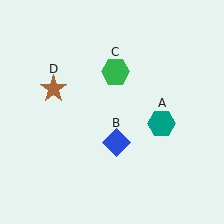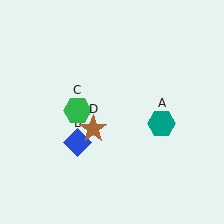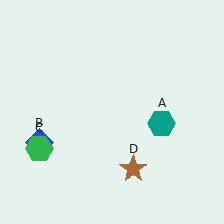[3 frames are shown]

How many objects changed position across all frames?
3 objects changed position: blue diamond (object B), green hexagon (object C), brown star (object D).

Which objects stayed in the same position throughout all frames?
Teal hexagon (object A) remained stationary.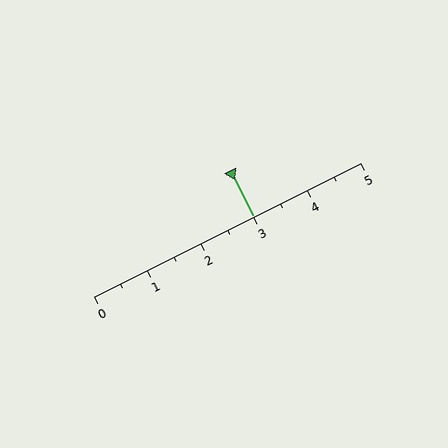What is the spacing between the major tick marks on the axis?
The major ticks are spaced 1 apart.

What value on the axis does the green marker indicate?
The marker indicates approximately 3.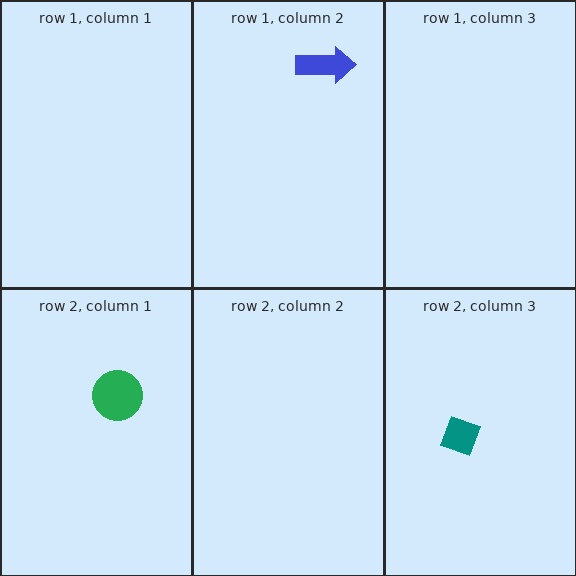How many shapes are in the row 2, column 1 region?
1.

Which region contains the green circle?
The row 2, column 1 region.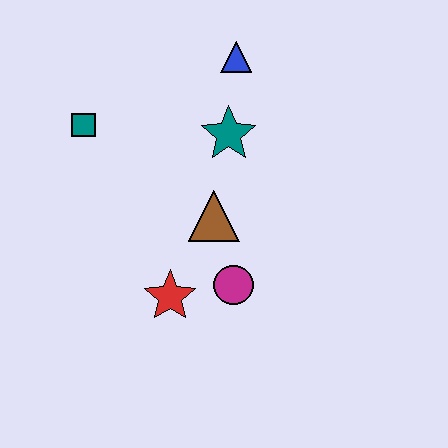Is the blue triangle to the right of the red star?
Yes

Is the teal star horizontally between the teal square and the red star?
No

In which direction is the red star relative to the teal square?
The red star is below the teal square.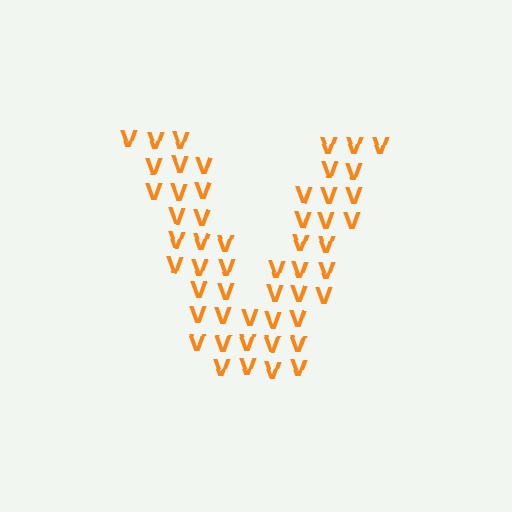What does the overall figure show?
The overall figure shows the letter V.